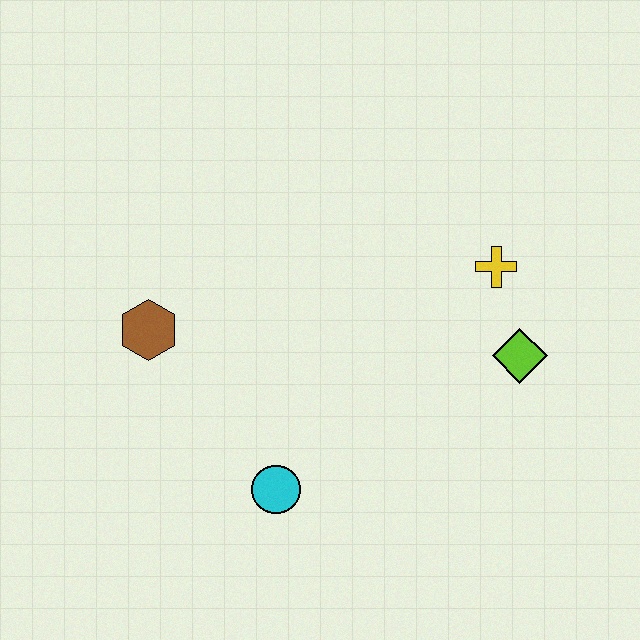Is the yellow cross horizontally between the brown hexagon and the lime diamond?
Yes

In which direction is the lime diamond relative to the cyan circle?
The lime diamond is to the right of the cyan circle.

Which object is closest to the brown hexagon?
The cyan circle is closest to the brown hexagon.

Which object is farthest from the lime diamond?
The brown hexagon is farthest from the lime diamond.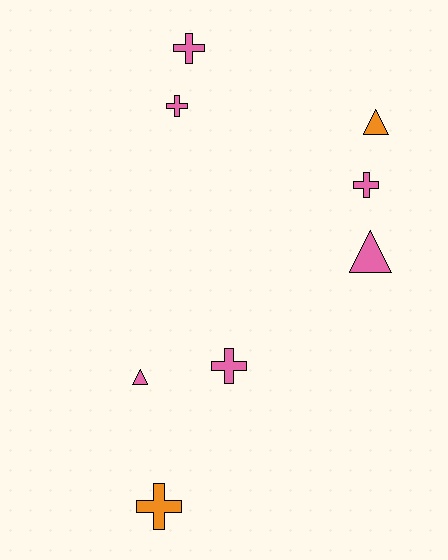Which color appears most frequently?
Pink, with 6 objects.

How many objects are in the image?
There are 8 objects.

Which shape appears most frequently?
Cross, with 5 objects.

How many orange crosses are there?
There is 1 orange cross.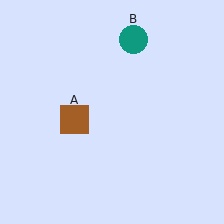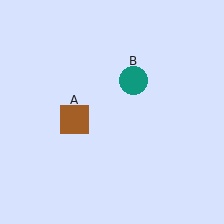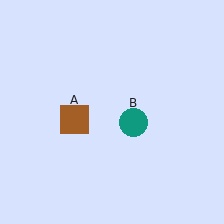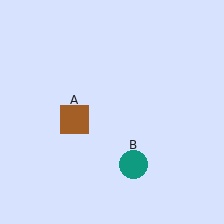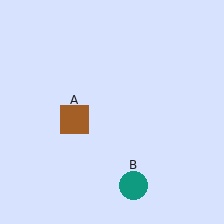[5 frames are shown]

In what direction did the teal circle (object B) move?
The teal circle (object B) moved down.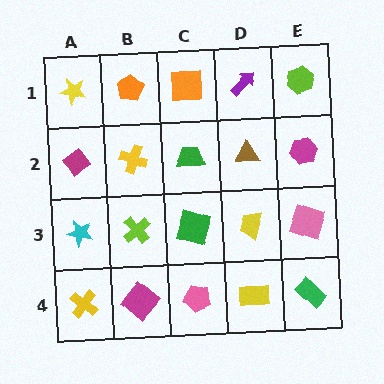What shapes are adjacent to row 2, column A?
A yellow star (row 1, column A), a cyan star (row 3, column A), a yellow cross (row 2, column B).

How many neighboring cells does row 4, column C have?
3.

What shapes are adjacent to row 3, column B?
A yellow cross (row 2, column B), a magenta diamond (row 4, column B), a cyan star (row 3, column A), a green square (row 3, column C).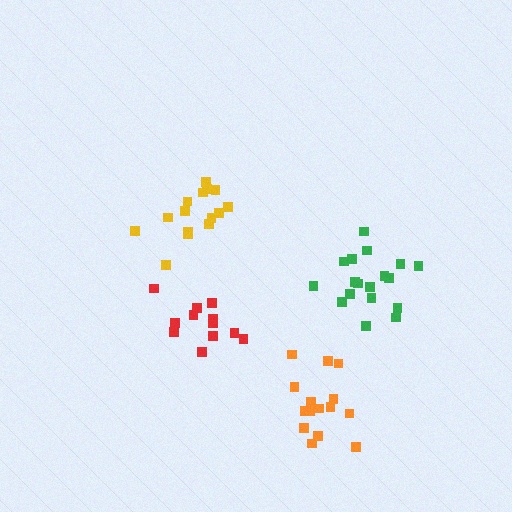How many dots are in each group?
Group 1: 18 dots, Group 2: 15 dots, Group 3: 12 dots, Group 4: 15 dots (60 total).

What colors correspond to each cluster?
The clusters are colored: green, yellow, red, orange.